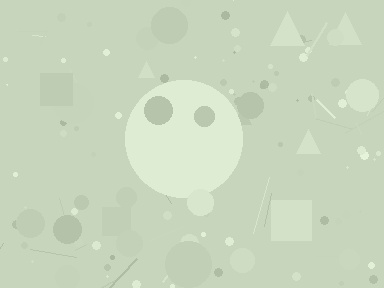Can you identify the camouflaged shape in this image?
The camouflaged shape is a circle.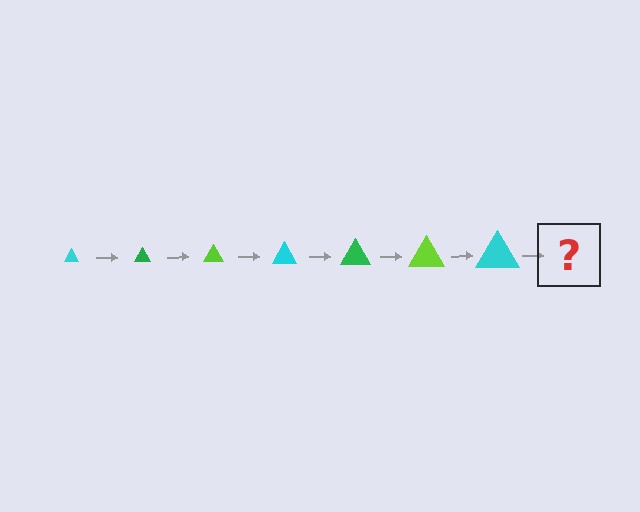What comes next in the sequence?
The next element should be a green triangle, larger than the previous one.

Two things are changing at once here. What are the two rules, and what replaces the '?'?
The two rules are that the triangle grows larger each step and the color cycles through cyan, green, and lime. The '?' should be a green triangle, larger than the previous one.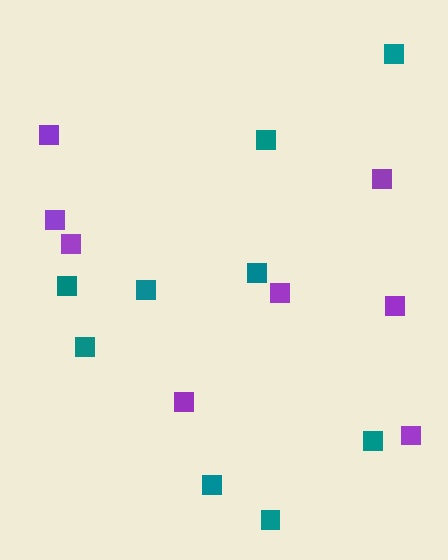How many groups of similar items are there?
There are 2 groups: one group of purple squares (8) and one group of teal squares (9).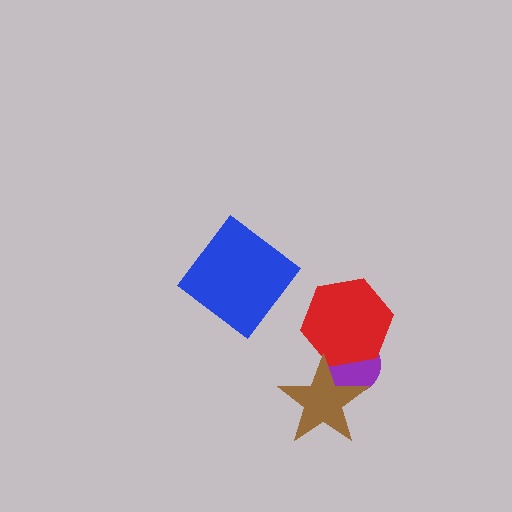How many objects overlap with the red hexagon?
2 objects overlap with the red hexagon.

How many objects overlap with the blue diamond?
0 objects overlap with the blue diamond.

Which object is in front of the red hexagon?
The brown star is in front of the red hexagon.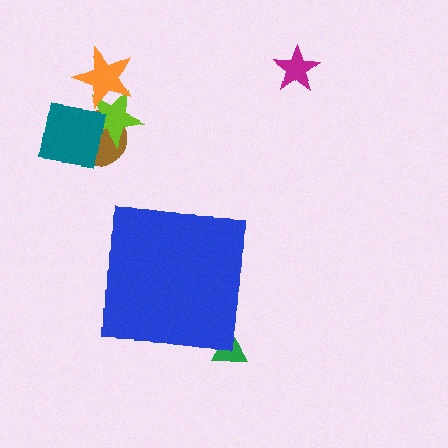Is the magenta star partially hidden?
No, the magenta star is fully visible.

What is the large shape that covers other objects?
A blue square.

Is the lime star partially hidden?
No, the lime star is fully visible.